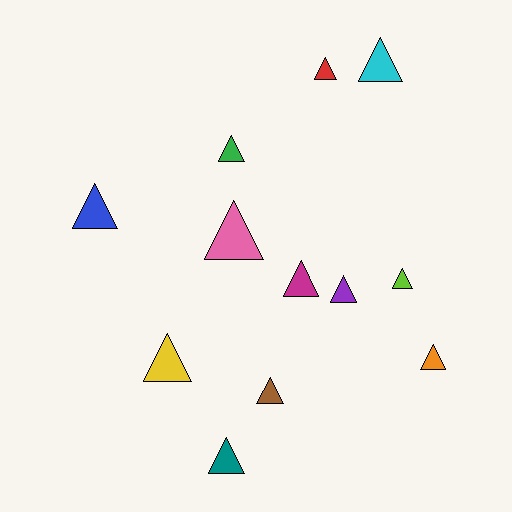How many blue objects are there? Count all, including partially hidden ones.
There is 1 blue object.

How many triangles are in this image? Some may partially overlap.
There are 12 triangles.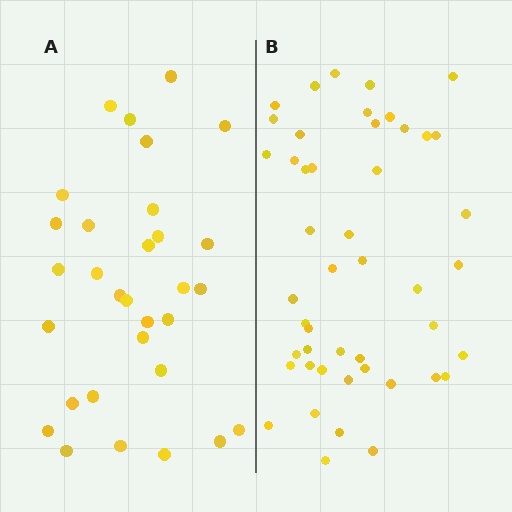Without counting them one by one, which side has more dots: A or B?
Region B (the right region) has more dots.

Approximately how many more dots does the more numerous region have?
Region B has approximately 15 more dots than region A.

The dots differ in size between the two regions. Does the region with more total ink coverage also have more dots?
No. Region A has more total ink coverage because its dots are larger, but region B actually contains more individual dots. Total area can be misleading — the number of items is what matters here.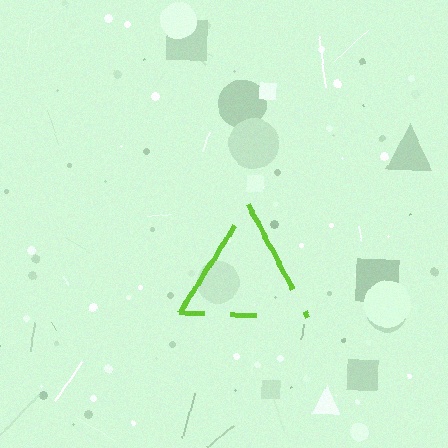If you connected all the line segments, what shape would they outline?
They would outline a triangle.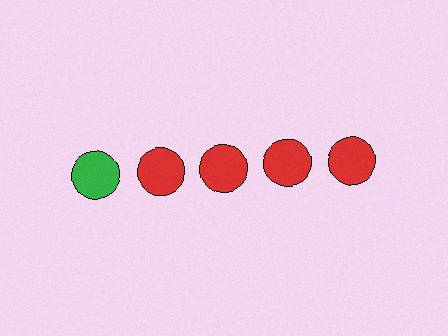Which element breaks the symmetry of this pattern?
The green circle in the top row, leftmost column breaks the symmetry. All other shapes are red circles.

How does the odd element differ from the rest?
It has a different color: green instead of red.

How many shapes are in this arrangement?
There are 5 shapes arranged in a grid pattern.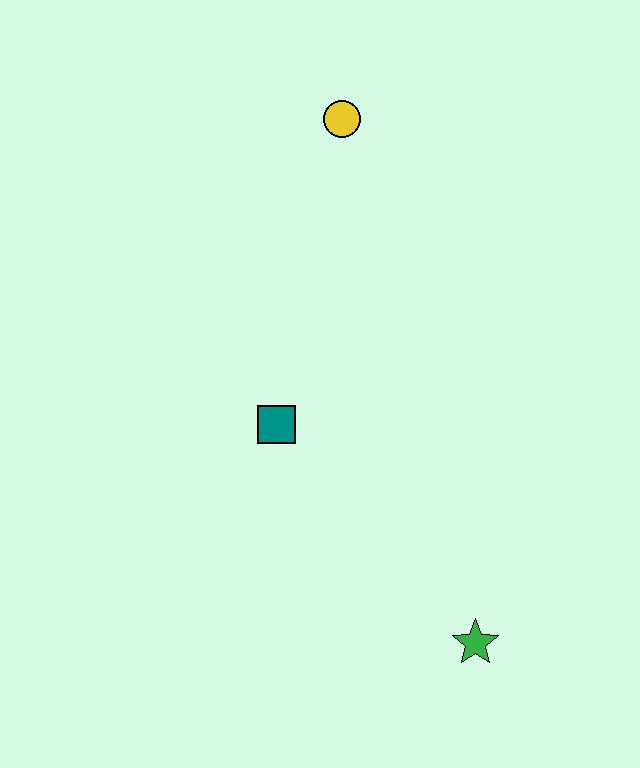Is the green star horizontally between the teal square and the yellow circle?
No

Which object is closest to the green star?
The teal square is closest to the green star.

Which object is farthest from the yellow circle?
The green star is farthest from the yellow circle.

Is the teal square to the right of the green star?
No